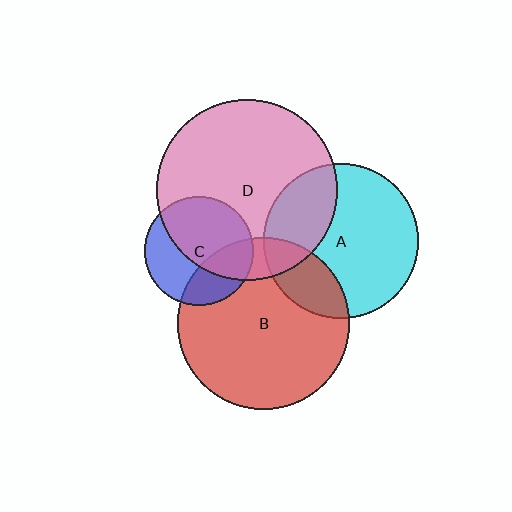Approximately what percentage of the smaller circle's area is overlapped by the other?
Approximately 60%.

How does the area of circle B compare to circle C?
Approximately 2.5 times.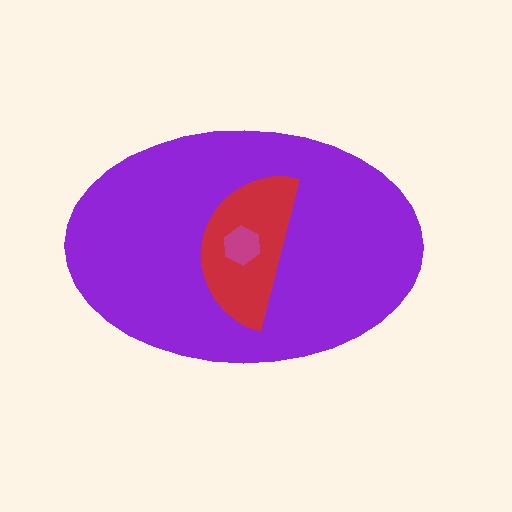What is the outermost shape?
The purple ellipse.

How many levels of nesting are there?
3.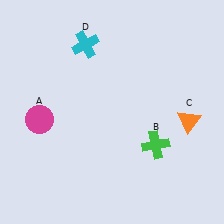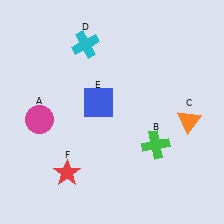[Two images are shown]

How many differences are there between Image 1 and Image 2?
There are 2 differences between the two images.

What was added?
A blue square (E), a red star (F) were added in Image 2.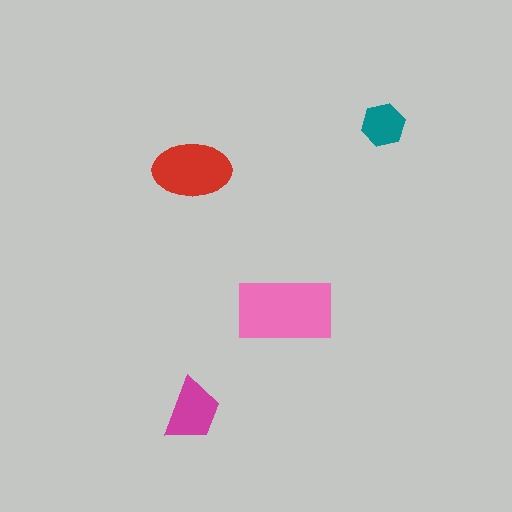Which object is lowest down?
The magenta trapezoid is bottommost.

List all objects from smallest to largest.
The teal hexagon, the magenta trapezoid, the red ellipse, the pink rectangle.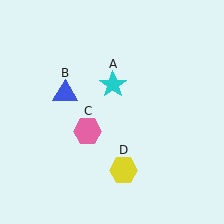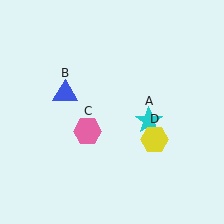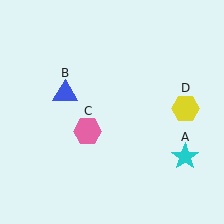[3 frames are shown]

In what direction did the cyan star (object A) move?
The cyan star (object A) moved down and to the right.